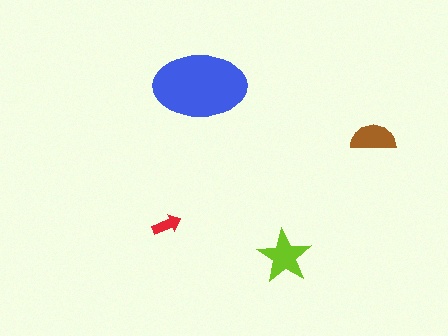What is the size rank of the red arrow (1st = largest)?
4th.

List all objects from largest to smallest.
The blue ellipse, the lime star, the brown semicircle, the red arrow.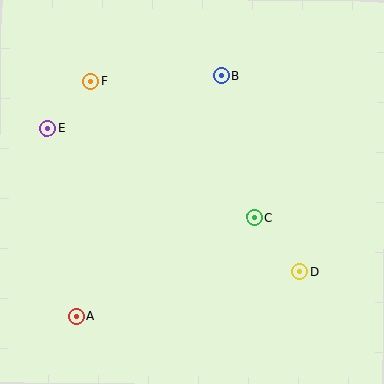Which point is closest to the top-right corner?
Point B is closest to the top-right corner.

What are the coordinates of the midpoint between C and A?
The midpoint between C and A is at (165, 267).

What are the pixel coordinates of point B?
Point B is at (221, 76).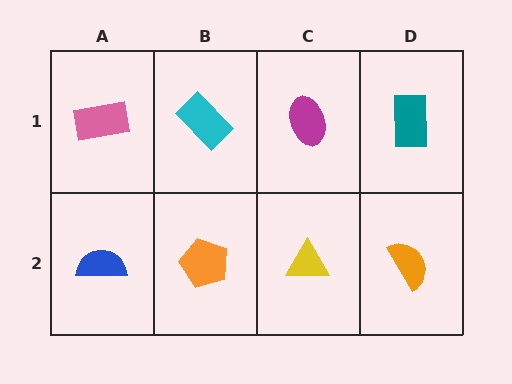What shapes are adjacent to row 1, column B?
An orange pentagon (row 2, column B), a pink rectangle (row 1, column A), a magenta ellipse (row 1, column C).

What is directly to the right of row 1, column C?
A teal rectangle.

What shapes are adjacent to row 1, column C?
A yellow triangle (row 2, column C), a cyan rectangle (row 1, column B), a teal rectangle (row 1, column D).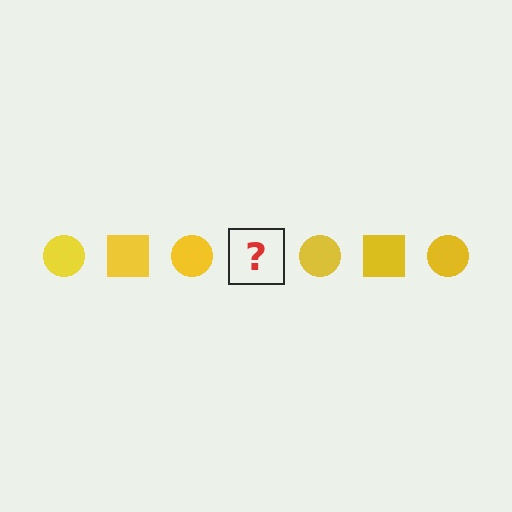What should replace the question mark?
The question mark should be replaced with a yellow square.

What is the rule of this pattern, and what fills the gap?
The rule is that the pattern cycles through circle, square shapes in yellow. The gap should be filled with a yellow square.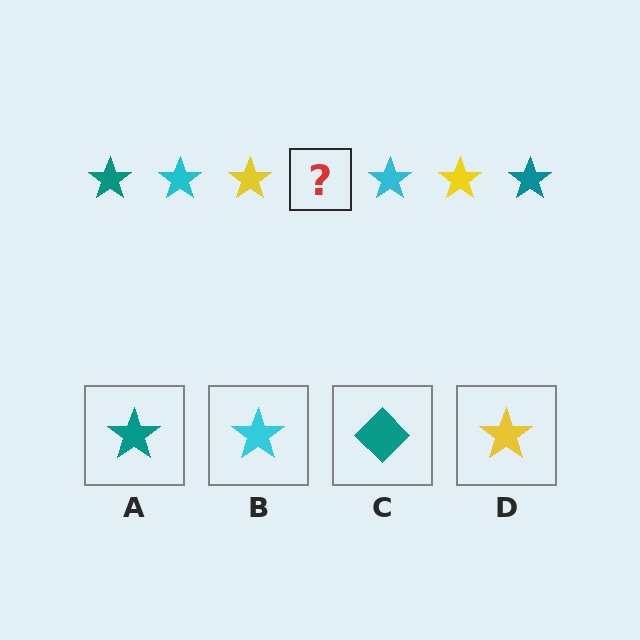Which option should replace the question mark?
Option A.